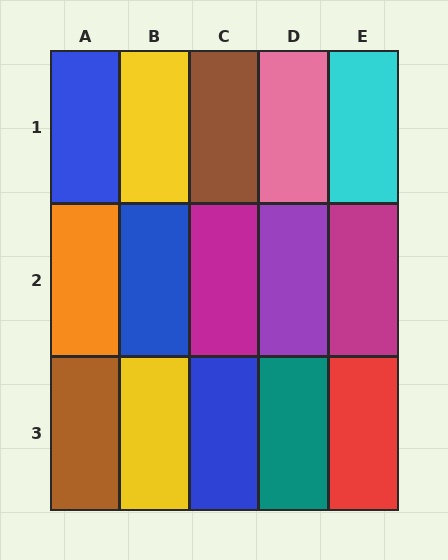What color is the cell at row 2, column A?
Orange.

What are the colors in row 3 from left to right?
Brown, yellow, blue, teal, red.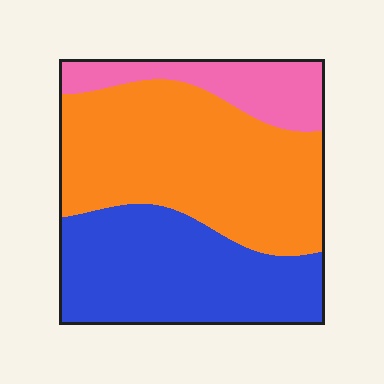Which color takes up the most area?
Orange, at roughly 50%.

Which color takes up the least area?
Pink, at roughly 15%.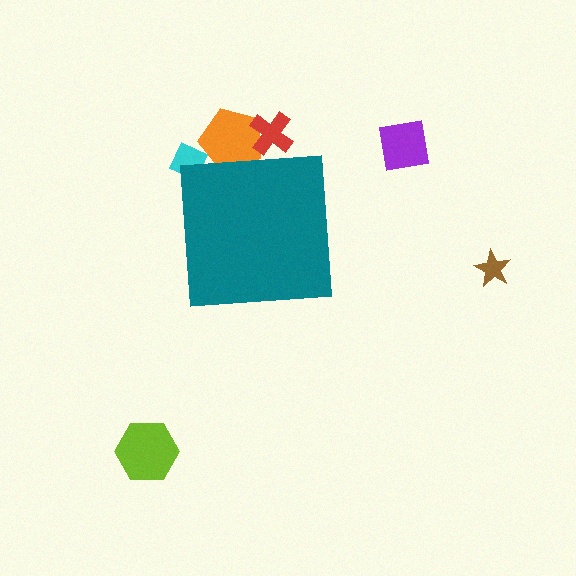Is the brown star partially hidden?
No, the brown star is fully visible.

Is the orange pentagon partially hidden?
Yes, the orange pentagon is partially hidden behind the teal square.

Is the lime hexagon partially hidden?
No, the lime hexagon is fully visible.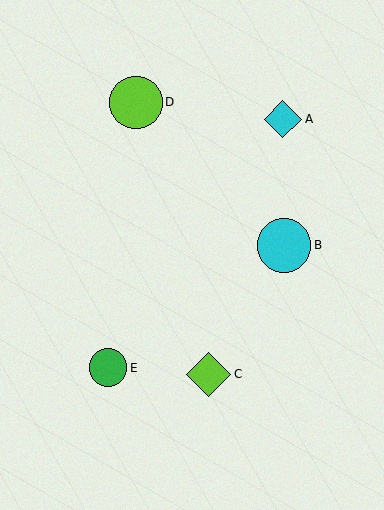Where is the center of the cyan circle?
The center of the cyan circle is at (284, 245).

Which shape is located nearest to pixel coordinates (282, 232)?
The cyan circle (labeled B) at (284, 245) is nearest to that location.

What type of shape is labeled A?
Shape A is a cyan diamond.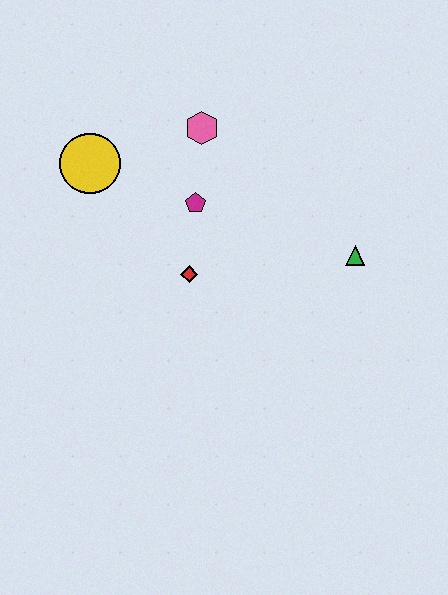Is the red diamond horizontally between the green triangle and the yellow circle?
Yes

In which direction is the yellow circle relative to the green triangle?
The yellow circle is to the left of the green triangle.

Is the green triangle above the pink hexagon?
No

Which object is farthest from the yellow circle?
The green triangle is farthest from the yellow circle.